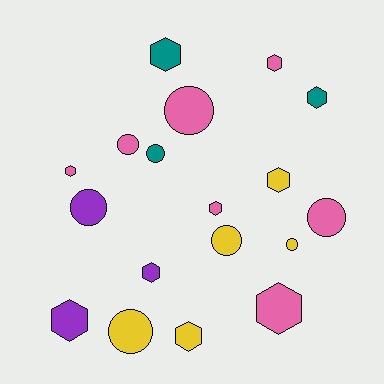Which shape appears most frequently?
Hexagon, with 10 objects.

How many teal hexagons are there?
There are 2 teal hexagons.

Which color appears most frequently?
Pink, with 7 objects.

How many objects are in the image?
There are 18 objects.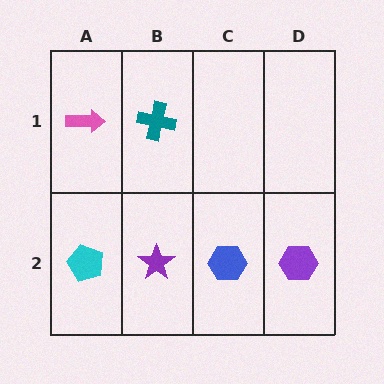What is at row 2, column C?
A blue hexagon.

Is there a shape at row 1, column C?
No, that cell is empty.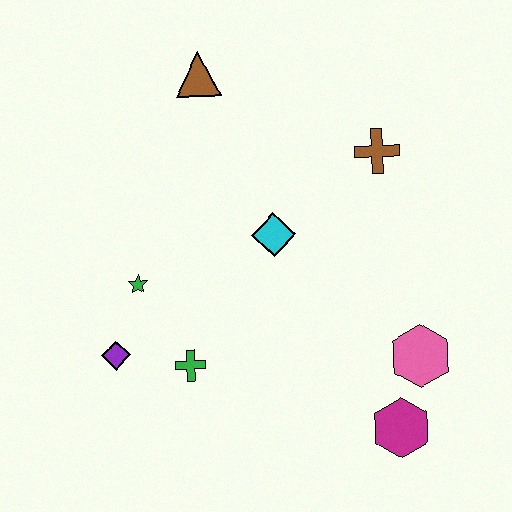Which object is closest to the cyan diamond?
The brown cross is closest to the cyan diamond.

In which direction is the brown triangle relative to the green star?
The brown triangle is above the green star.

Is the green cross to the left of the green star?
No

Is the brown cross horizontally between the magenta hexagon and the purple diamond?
Yes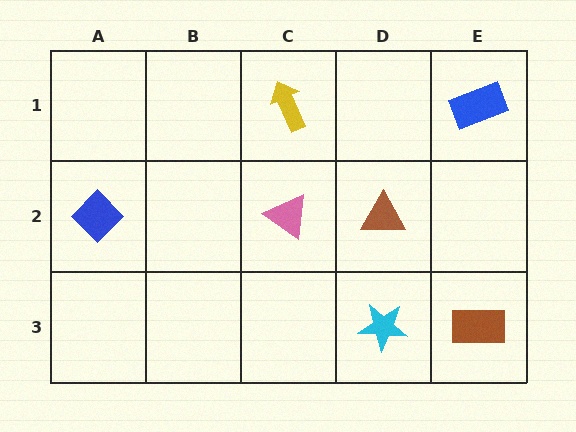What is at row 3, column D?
A cyan star.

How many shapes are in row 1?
2 shapes.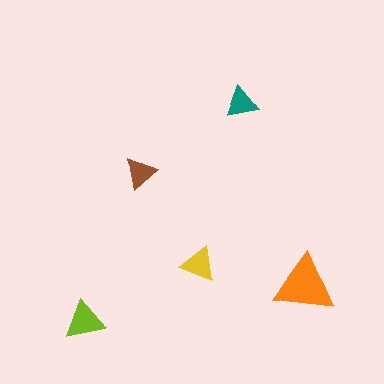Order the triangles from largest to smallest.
the orange one, the lime one, the yellow one, the teal one, the brown one.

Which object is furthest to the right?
The orange triangle is rightmost.